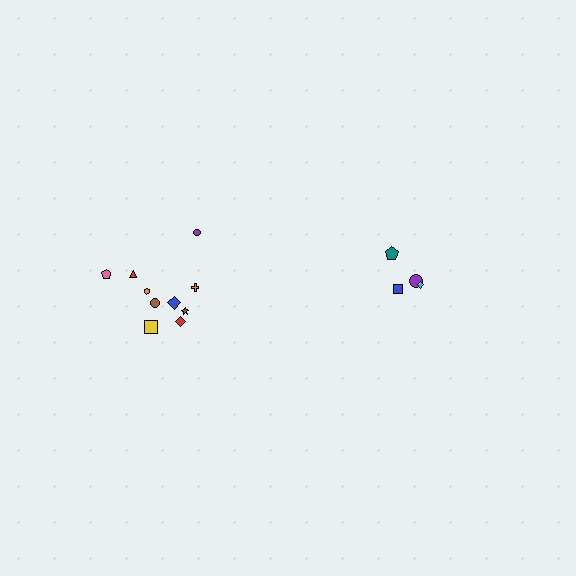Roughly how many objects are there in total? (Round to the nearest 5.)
Roughly 15 objects in total.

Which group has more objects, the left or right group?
The left group.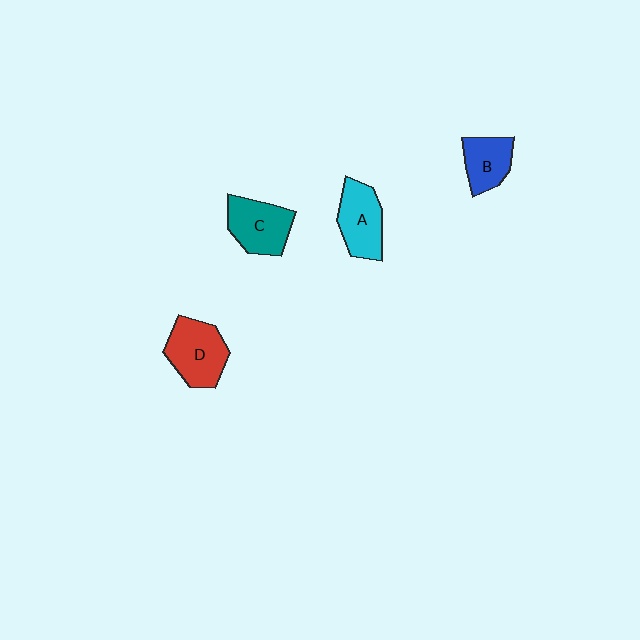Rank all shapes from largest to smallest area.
From largest to smallest: D (red), C (teal), A (cyan), B (blue).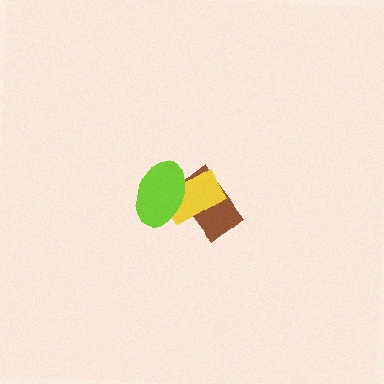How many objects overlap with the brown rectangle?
2 objects overlap with the brown rectangle.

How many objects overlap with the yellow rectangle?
2 objects overlap with the yellow rectangle.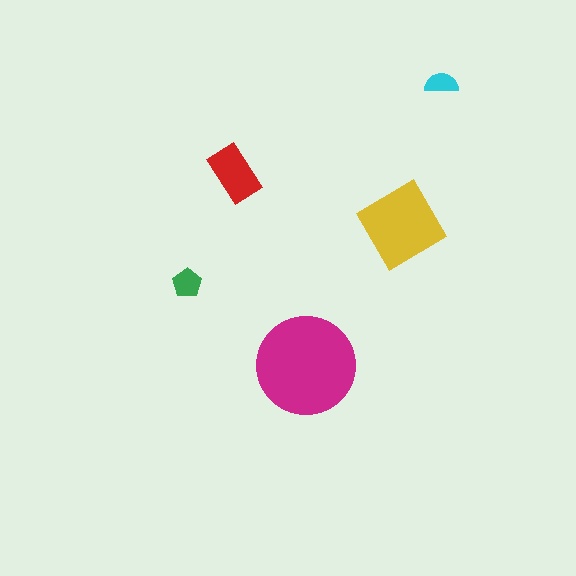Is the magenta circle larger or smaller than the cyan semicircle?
Larger.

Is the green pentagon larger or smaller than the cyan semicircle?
Larger.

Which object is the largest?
The magenta circle.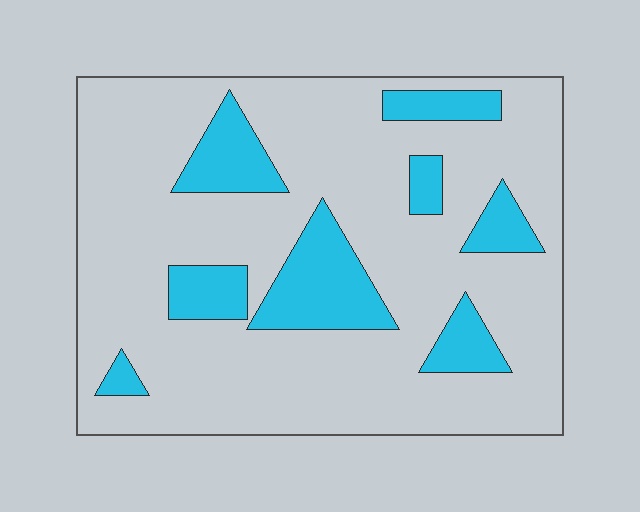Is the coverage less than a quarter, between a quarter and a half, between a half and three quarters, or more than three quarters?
Less than a quarter.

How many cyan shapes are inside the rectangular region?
8.